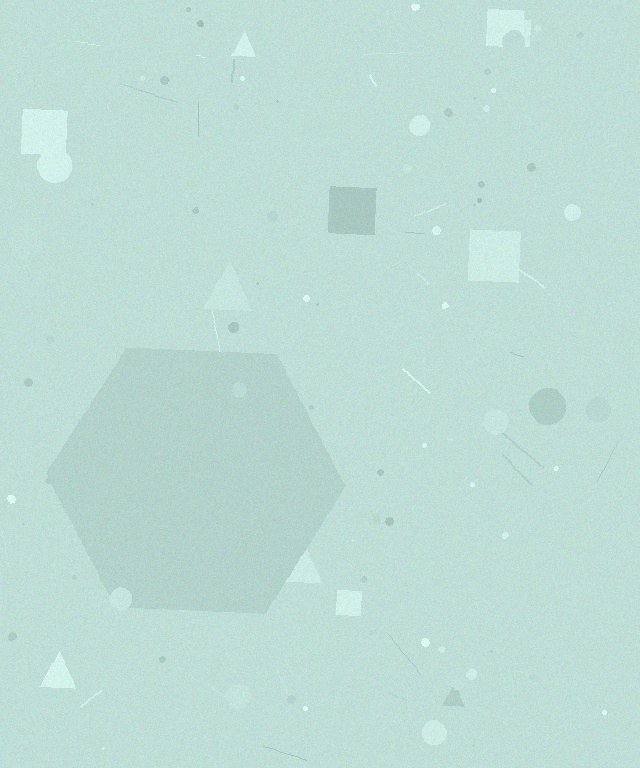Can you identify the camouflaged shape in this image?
The camouflaged shape is a hexagon.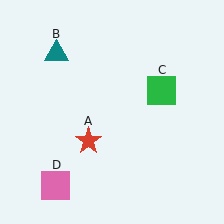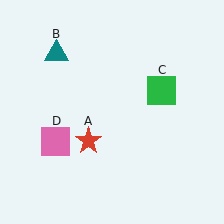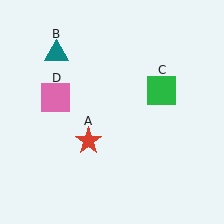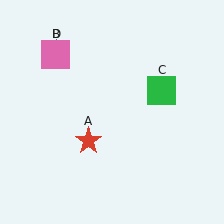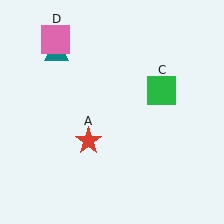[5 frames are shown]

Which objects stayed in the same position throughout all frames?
Red star (object A) and teal triangle (object B) and green square (object C) remained stationary.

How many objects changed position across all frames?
1 object changed position: pink square (object D).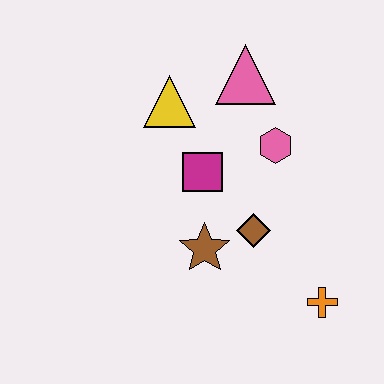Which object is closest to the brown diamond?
The brown star is closest to the brown diamond.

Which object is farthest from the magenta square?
The orange cross is farthest from the magenta square.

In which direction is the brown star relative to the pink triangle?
The brown star is below the pink triangle.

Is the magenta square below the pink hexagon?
Yes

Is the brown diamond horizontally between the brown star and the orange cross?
Yes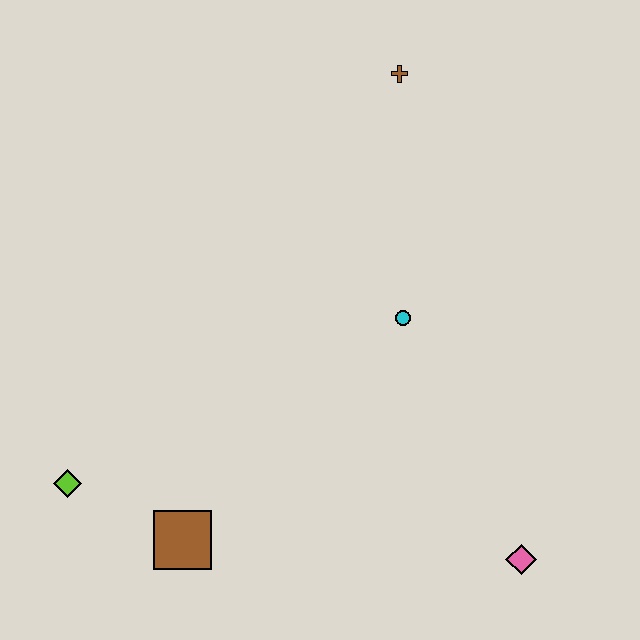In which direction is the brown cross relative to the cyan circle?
The brown cross is above the cyan circle.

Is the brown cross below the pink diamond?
No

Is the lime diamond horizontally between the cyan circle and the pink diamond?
No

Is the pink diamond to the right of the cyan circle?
Yes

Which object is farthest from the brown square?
The brown cross is farthest from the brown square.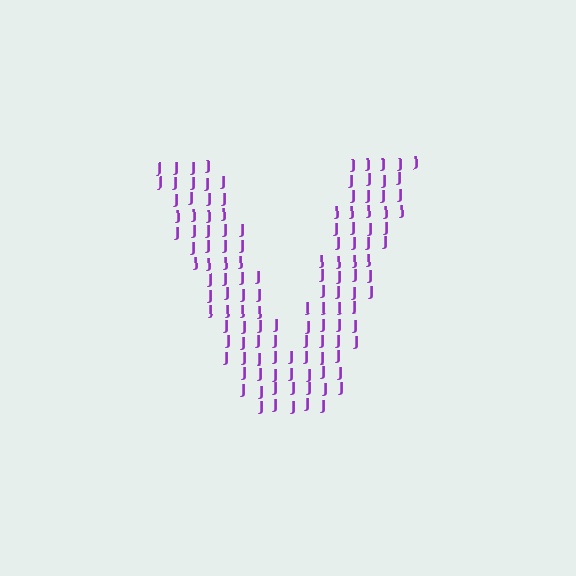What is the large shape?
The large shape is the letter V.